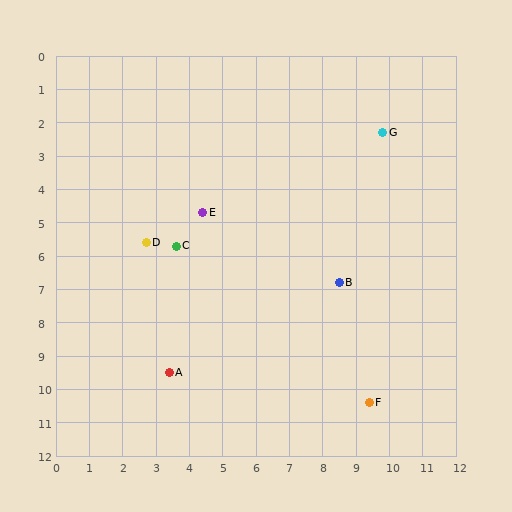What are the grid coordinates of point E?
Point E is at approximately (4.4, 4.7).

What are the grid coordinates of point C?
Point C is at approximately (3.6, 5.7).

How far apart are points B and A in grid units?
Points B and A are about 5.8 grid units apart.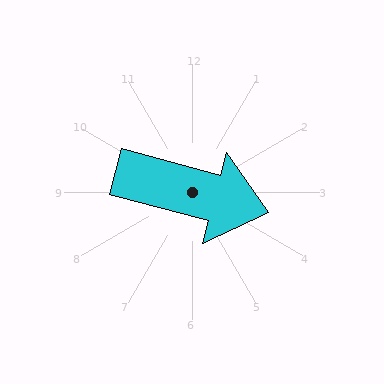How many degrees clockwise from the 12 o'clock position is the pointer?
Approximately 105 degrees.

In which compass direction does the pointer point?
East.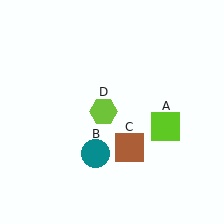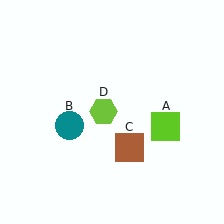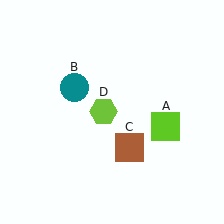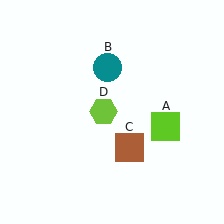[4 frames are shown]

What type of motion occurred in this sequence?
The teal circle (object B) rotated clockwise around the center of the scene.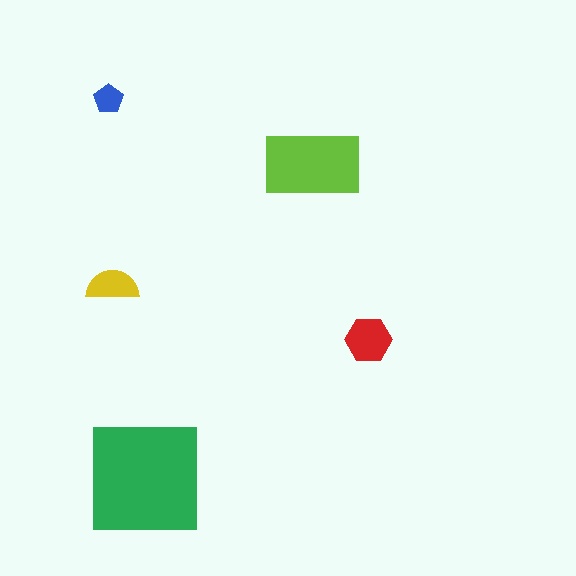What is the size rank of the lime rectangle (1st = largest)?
2nd.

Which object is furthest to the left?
The blue pentagon is leftmost.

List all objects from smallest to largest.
The blue pentagon, the yellow semicircle, the red hexagon, the lime rectangle, the green square.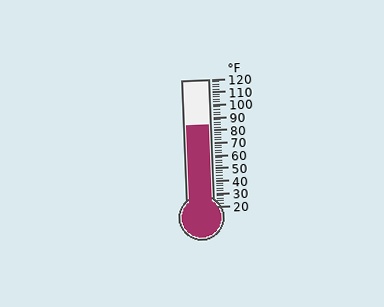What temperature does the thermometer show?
The thermometer shows approximately 84°F.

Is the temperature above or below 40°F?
The temperature is above 40°F.